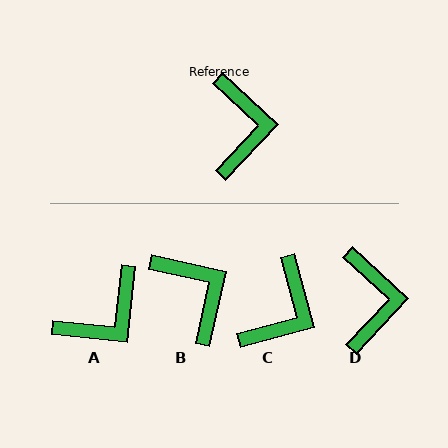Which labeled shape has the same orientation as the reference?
D.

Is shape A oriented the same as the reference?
No, it is off by about 53 degrees.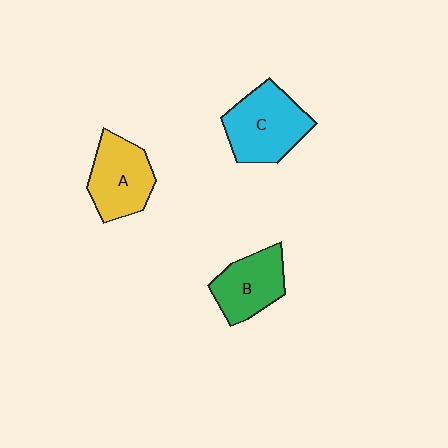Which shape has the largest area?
Shape C (cyan).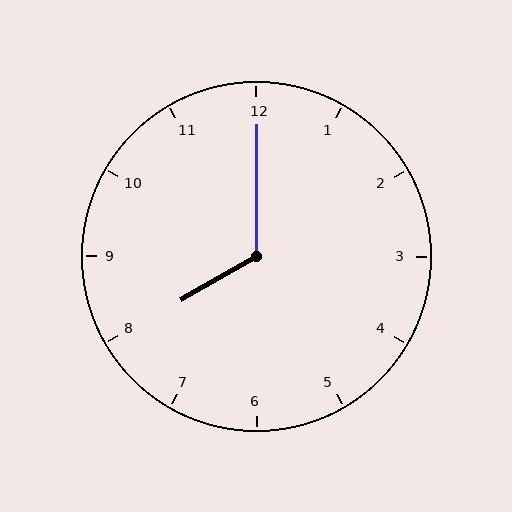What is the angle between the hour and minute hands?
Approximately 120 degrees.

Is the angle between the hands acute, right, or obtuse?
It is obtuse.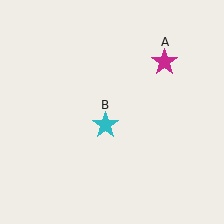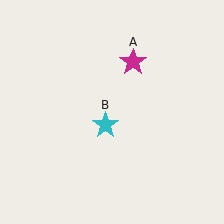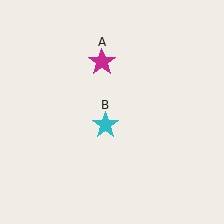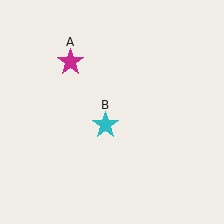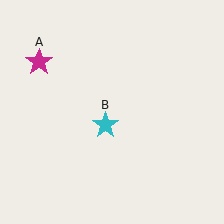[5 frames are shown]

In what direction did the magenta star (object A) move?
The magenta star (object A) moved left.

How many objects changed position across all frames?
1 object changed position: magenta star (object A).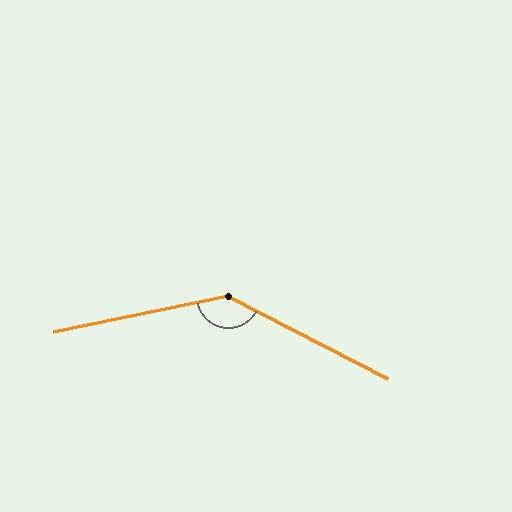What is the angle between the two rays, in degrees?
Approximately 141 degrees.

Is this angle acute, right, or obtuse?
It is obtuse.